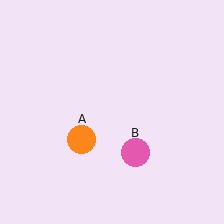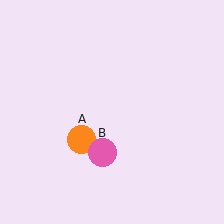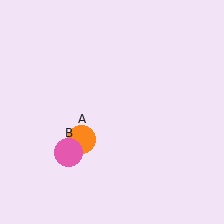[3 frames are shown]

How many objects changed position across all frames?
1 object changed position: pink circle (object B).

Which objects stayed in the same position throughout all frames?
Orange circle (object A) remained stationary.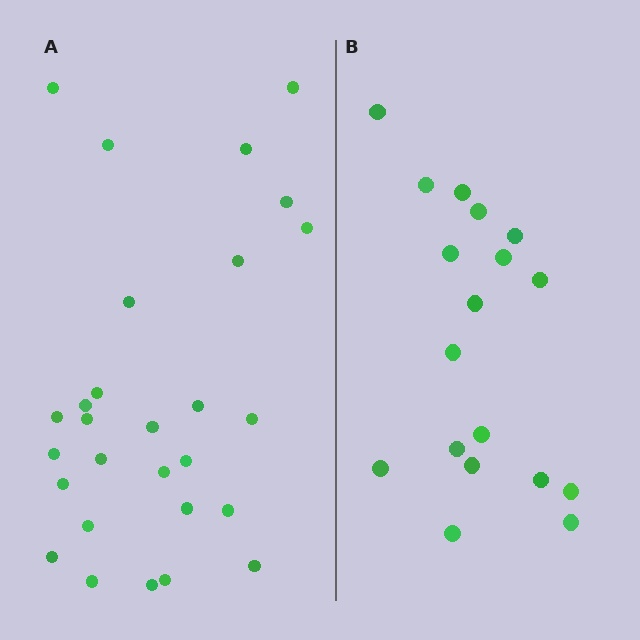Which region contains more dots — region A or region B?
Region A (the left region) has more dots.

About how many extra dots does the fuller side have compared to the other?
Region A has roughly 10 or so more dots than region B.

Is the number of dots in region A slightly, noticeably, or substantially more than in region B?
Region A has substantially more. The ratio is roughly 1.6 to 1.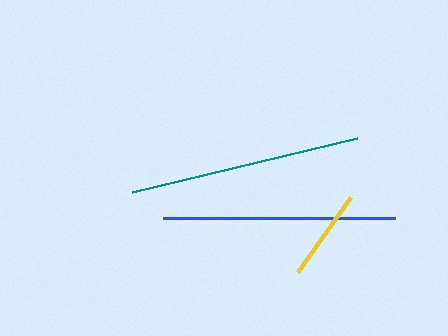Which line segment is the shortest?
The yellow line is the shortest at approximately 92 pixels.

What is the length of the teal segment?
The teal segment is approximately 231 pixels long.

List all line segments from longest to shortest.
From longest to shortest: blue, teal, yellow.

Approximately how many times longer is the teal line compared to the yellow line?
The teal line is approximately 2.5 times the length of the yellow line.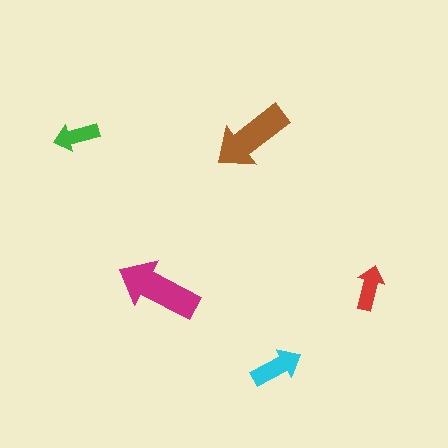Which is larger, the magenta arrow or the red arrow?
The magenta one.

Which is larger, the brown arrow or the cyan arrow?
The brown one.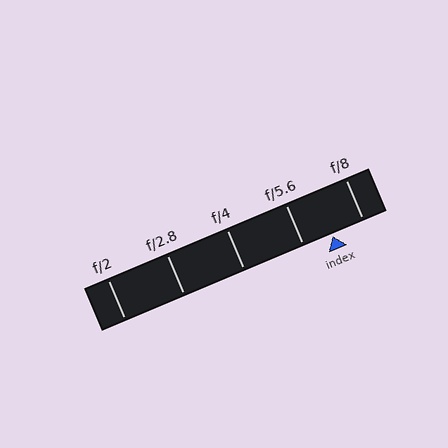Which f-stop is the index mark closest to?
The index mark is closest to f/5.6.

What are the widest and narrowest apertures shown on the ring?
The widest aperture shown is f/2 and the narrowest is f/8.